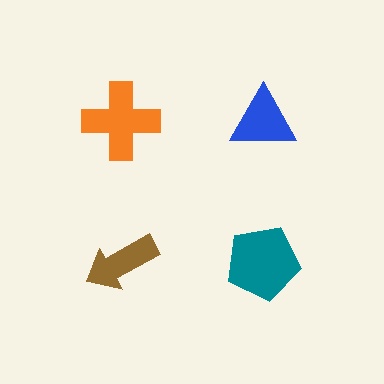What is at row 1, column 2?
A blue triangle.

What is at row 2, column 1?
A brown arrow.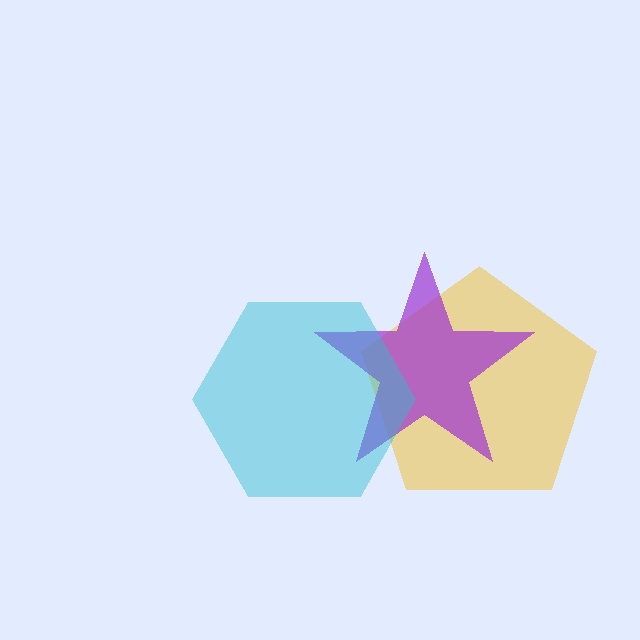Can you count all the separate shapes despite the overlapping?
Yes, there are 3 separate shapes.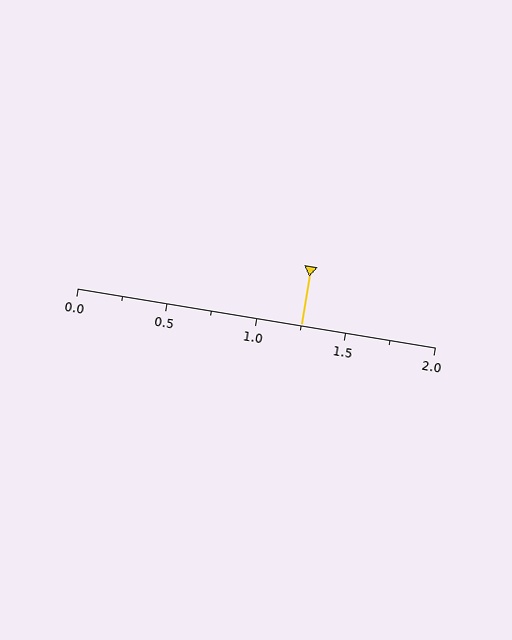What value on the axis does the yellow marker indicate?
The marker indicates approximately 1.25.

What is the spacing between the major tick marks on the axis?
The major ticks are spaced 0.5 apart.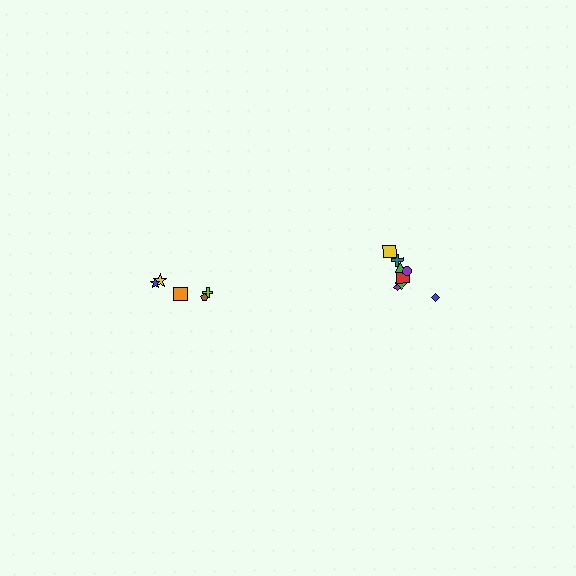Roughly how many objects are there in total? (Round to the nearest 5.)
Roughly 15 objects in total.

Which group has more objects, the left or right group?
The right group.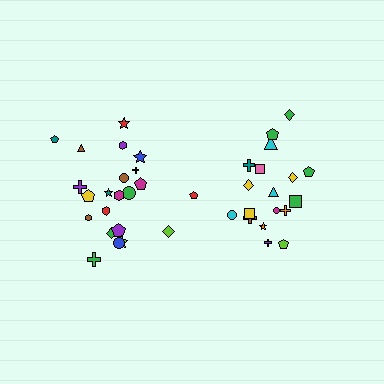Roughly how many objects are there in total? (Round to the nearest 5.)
Roughly 40 objects in total.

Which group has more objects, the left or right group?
The left group.